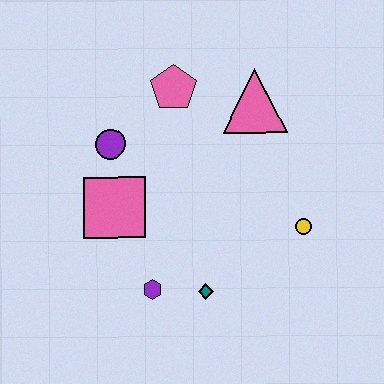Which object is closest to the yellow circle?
The teal diamond is closest to the yellow circle.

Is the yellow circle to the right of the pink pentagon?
Yes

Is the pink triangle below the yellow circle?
No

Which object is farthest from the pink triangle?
The purple hexagon is farthest from the pink triangle.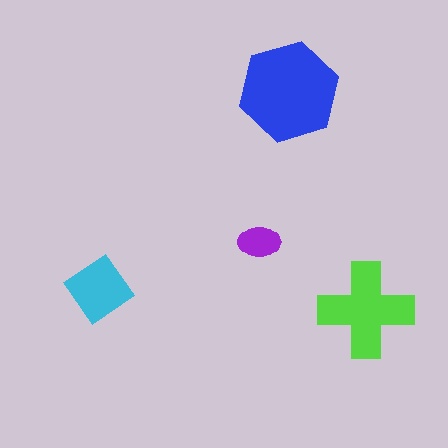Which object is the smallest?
The purple ellipse.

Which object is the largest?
The blue hexagon.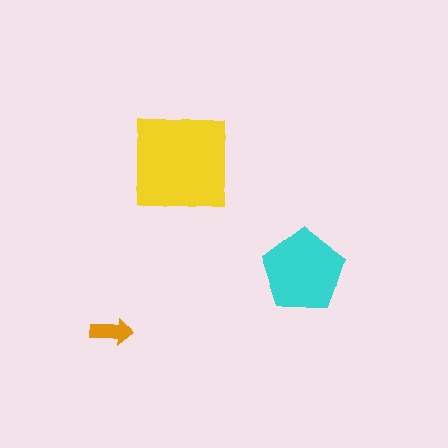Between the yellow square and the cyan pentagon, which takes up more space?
The yellow square.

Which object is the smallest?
The orange arrow.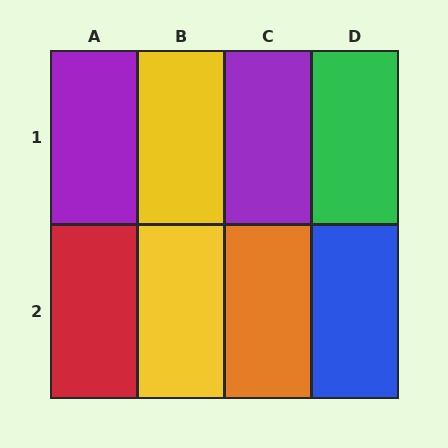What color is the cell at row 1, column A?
Purple.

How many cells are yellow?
2 cells are yellow.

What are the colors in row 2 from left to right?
Red, yellow, orange, blue.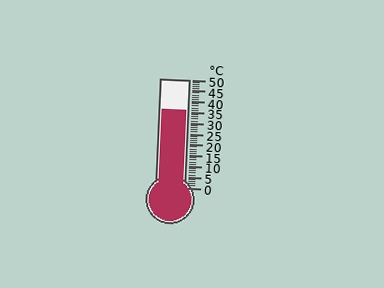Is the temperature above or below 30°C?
The temperature is above 30°C.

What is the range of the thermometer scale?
The thermometer scale ranges from 0°C to 50°C.